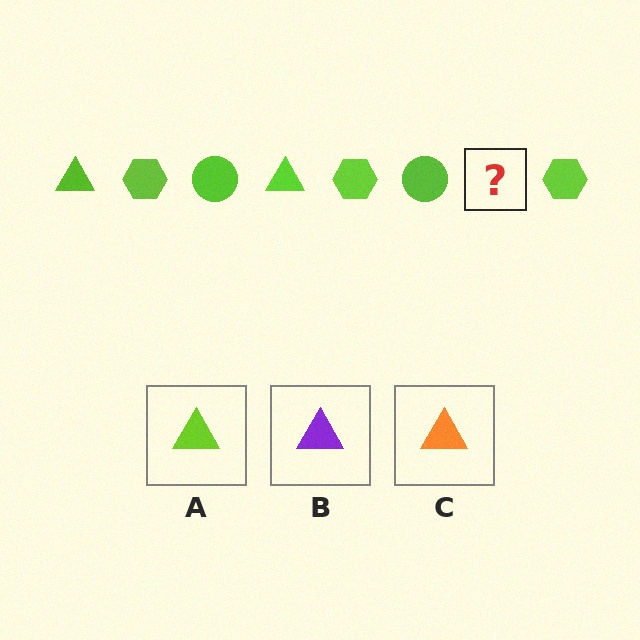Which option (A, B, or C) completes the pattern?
A.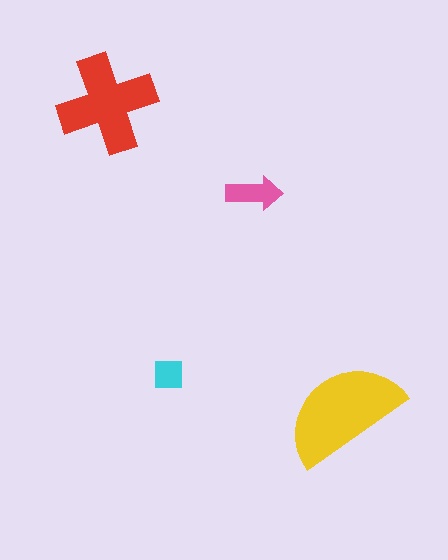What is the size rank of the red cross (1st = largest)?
2nd.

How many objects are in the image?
There are 4 objects in the image.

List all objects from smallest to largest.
The cyan square, the pink arrow, the red cross, the yellow semicircle.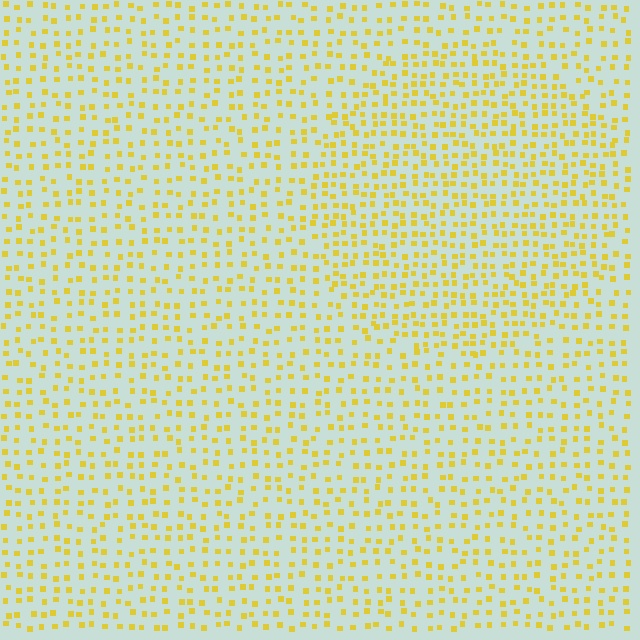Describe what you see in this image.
The image contains small yellow elements arranged at two different densities. A circle-shaped region is visible where the elements are more densely packed than the surrounding area.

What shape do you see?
I see a circle.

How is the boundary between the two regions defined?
The boundary is defined by a change in element density (approximately 1.5x ratio). All elements are the same color, size, and shape.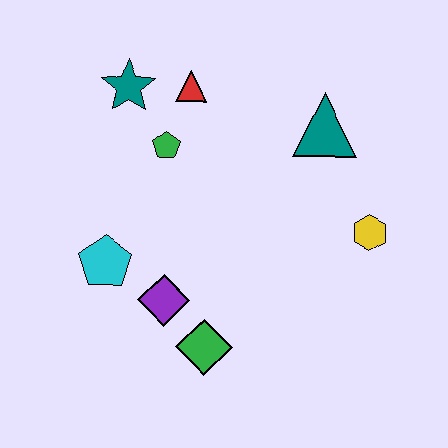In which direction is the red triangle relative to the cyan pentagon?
The red triangle is above the cyan pentagon.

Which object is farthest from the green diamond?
The teal star is farthest from the green diamond.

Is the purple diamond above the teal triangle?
No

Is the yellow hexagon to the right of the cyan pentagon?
Yes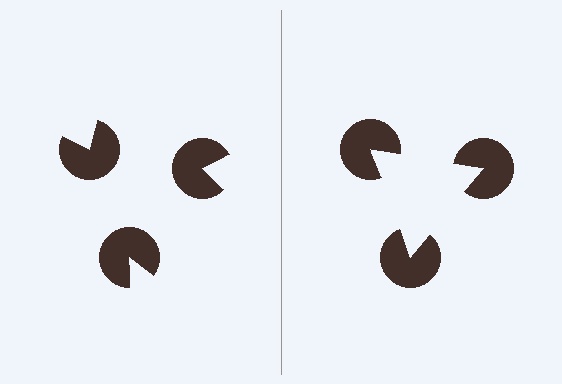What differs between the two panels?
The pac-man discs are positioned identically on both sides; only the wedge orientations differ. On the right they align to a triangle; on the left they are misaligned.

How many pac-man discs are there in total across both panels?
6 — 3 on each side.